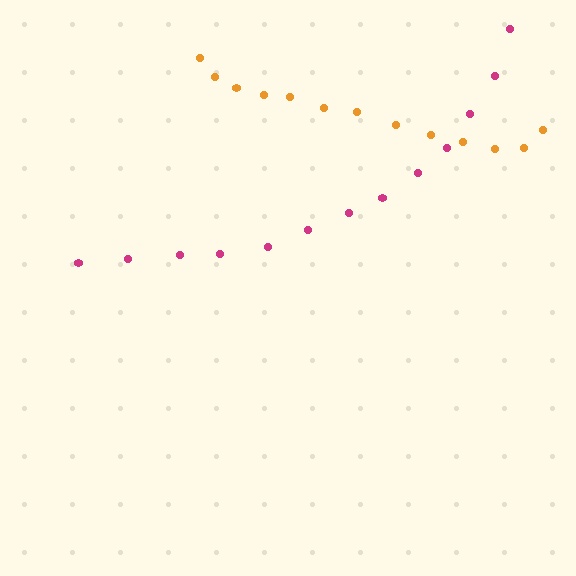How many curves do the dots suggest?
There are 2 distinct paths.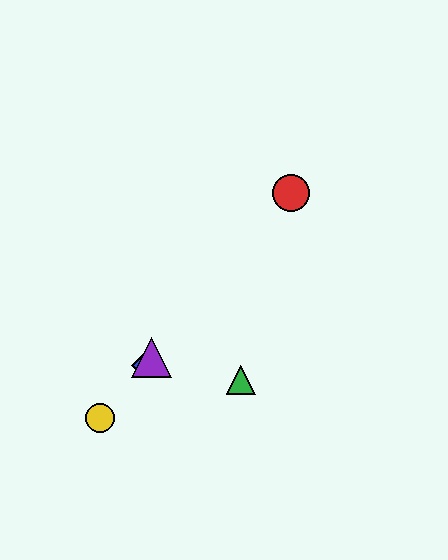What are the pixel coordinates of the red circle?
The red circle is at (291, 193).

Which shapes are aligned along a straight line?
The red circle, the blue diamond, the yellow circle, the purple triangle are aligned along a straight line.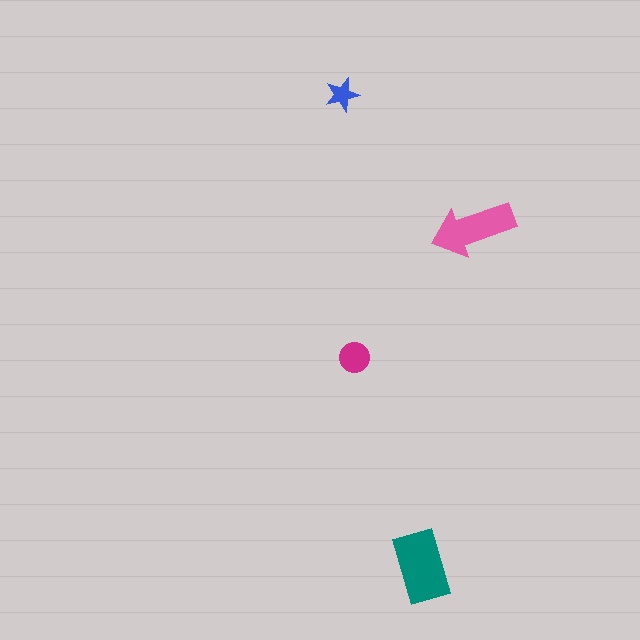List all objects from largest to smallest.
The teal rectangle, the pink arrow, the magenta circle, the blue star.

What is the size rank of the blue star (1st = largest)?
4th.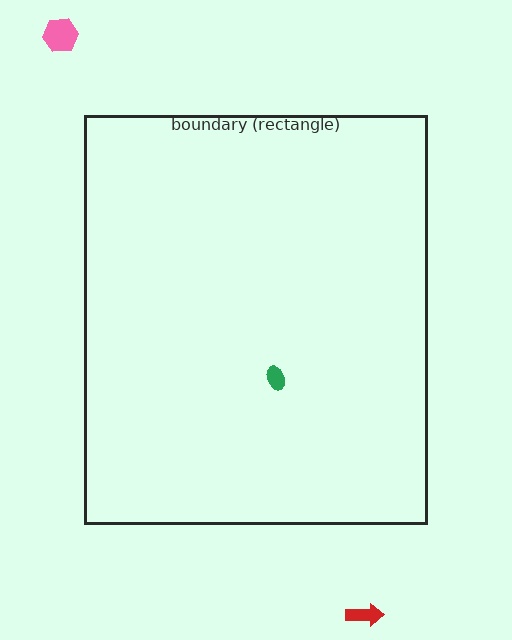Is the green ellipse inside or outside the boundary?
Inside.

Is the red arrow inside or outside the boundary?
Outside.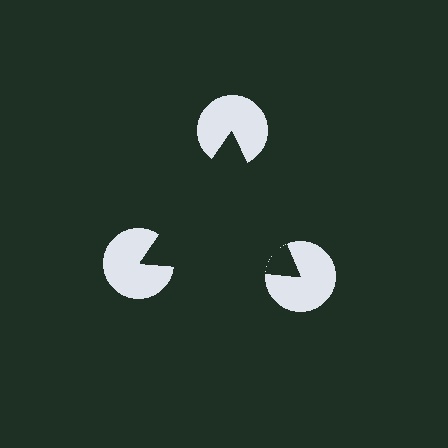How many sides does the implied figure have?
3 sides.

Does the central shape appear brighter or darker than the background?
It typically appears slightly darker than the background, even though no actual brightness change is drawn.